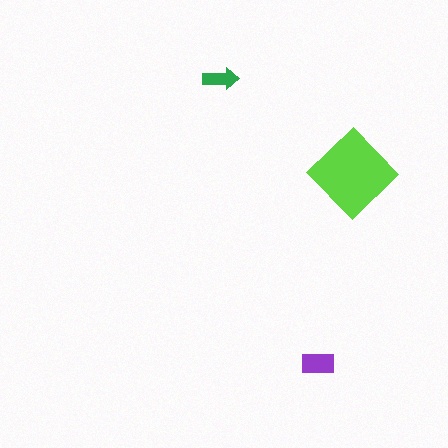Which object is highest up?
The green arrow is topmost.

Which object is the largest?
The lime diamond.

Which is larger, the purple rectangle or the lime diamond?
The lime diamond.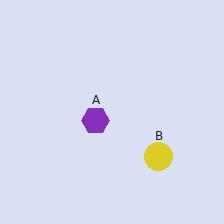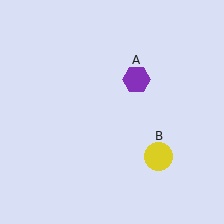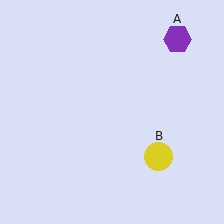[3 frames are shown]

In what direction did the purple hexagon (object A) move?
The purple hexagon (object A) moved up and to the right.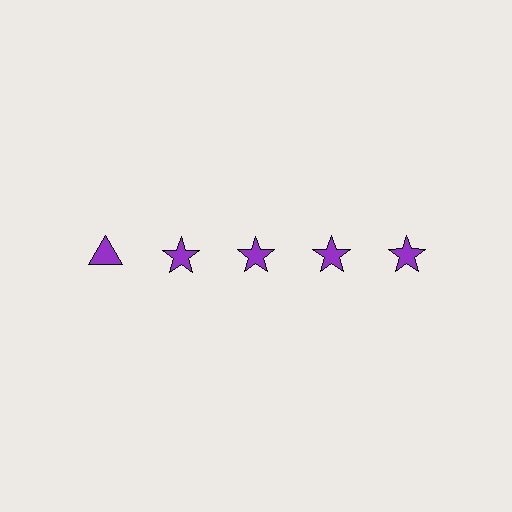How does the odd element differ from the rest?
It has a different shape: triangle instead of star.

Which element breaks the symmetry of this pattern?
The purple triangle in the top row, leftmost column breaks the symmetry. All other shapes are purple stars.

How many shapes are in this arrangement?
There are 5 shapes arranged in a grid pattern.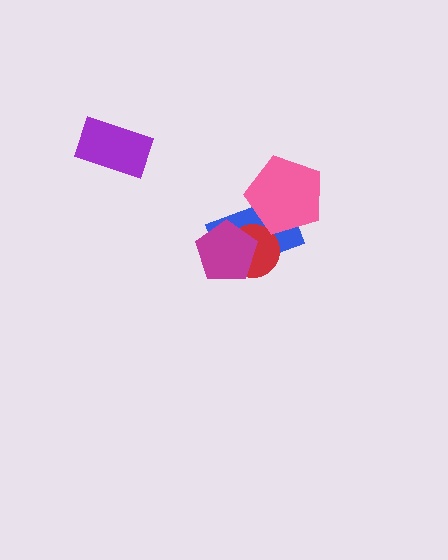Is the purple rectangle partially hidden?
No, no other shape covers it.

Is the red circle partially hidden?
Yes, it is partially covered by another shape.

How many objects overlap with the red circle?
2 objects overlap with the red circle.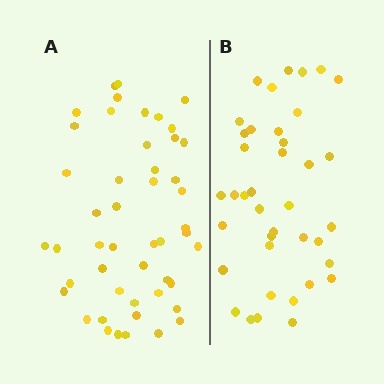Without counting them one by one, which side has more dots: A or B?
Region A (the left region) has more dots.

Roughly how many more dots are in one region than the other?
Region A has roughly 8 or so more dots than region B.